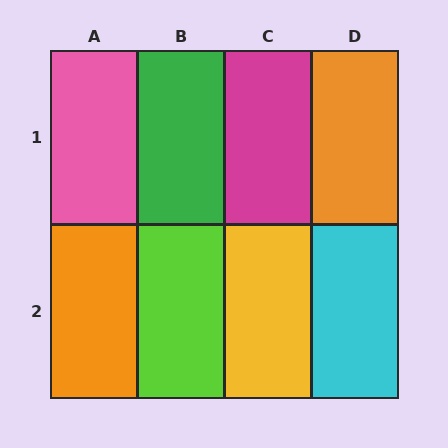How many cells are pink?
1 cell is pink.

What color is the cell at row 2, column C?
Yellow.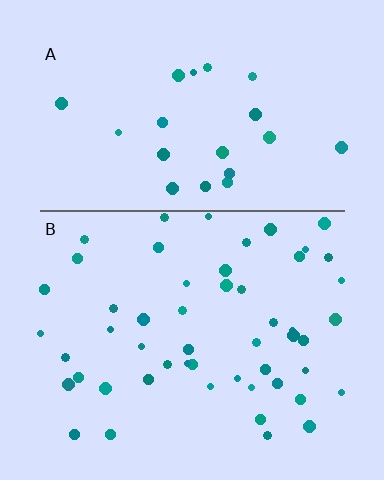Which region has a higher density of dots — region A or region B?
B (the bottom).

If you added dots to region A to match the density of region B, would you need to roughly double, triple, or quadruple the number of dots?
Approximately double.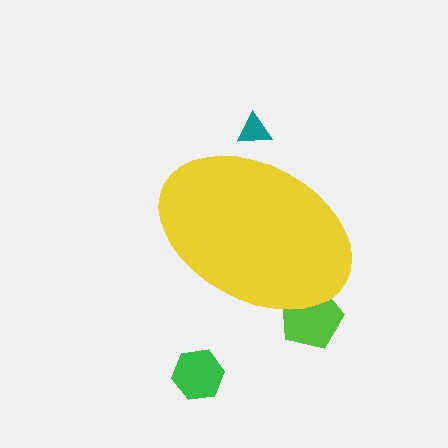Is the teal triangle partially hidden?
Yes, the teal triangle is partially hidden behind the yellow ellipse.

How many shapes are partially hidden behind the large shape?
2 shapes are partially hidden.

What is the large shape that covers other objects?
A yellow ellipse.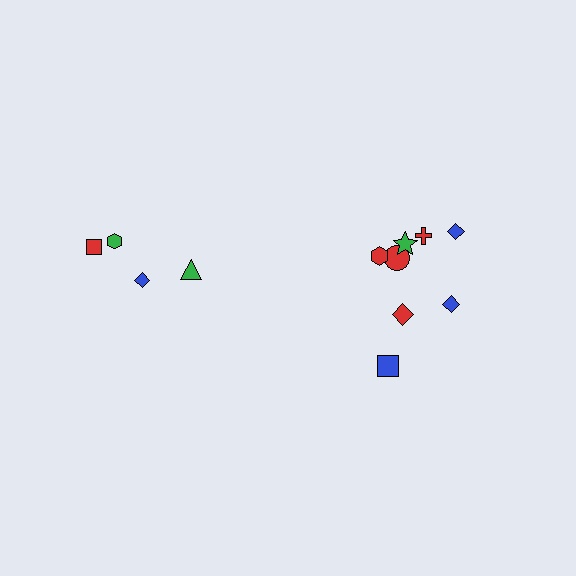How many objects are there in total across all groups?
There are 12 objects.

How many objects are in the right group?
There are 8 objects.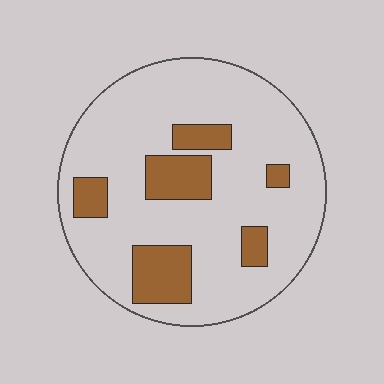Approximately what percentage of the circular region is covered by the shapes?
Approximately 20%.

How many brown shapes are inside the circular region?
6.